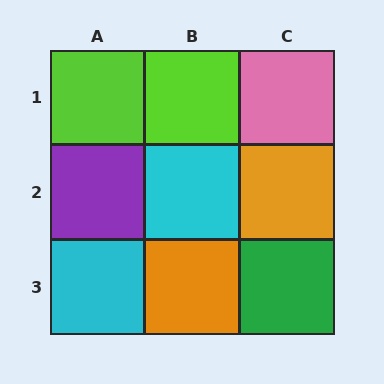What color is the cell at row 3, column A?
Cyan.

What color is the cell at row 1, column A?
Lime.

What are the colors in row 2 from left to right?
Purple, cyan, orange.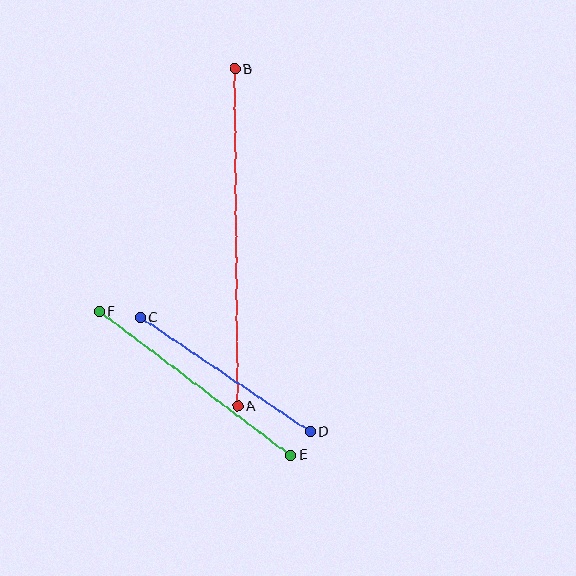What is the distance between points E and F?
The distance is approximately 239 pixels.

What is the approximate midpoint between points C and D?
The midpoint is at approximately (225, 375) pixels.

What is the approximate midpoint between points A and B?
The midpoint is at approximately (236, 238) pixels.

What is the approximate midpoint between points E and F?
The midpoint is at approximately (195, 384) pixels.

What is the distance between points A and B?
The distance is approximately 338 pixels.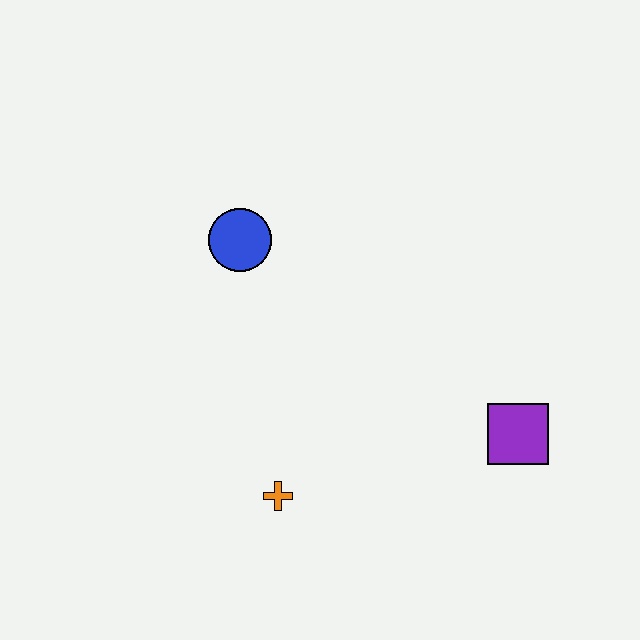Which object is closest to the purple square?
The orange cross is closest to the purple square.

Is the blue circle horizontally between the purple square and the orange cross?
No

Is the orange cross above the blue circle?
No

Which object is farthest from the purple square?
The blue circle is farthest from the purple square.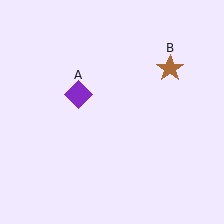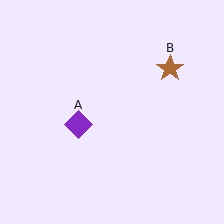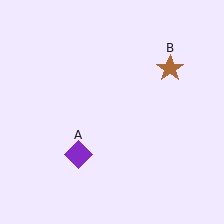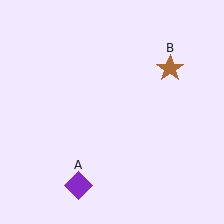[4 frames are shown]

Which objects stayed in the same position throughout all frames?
Brown star (object B) remained stationary.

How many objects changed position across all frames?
1 object changed position: purple diamond (object A).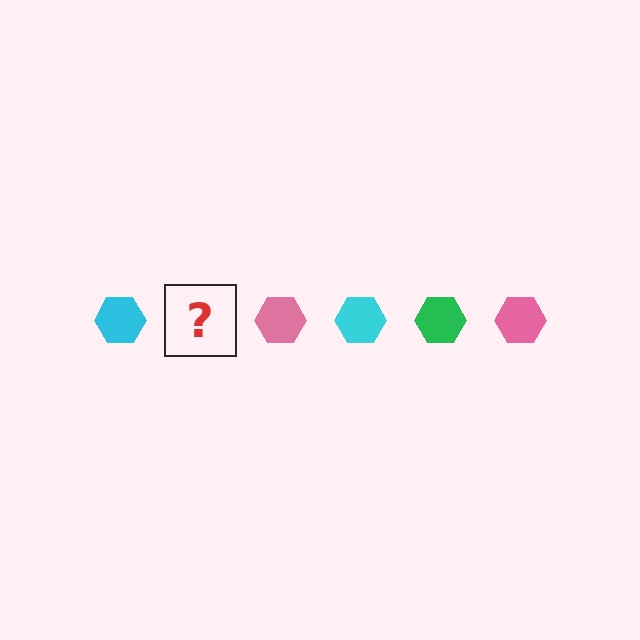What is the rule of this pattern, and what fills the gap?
The rule is that the pattern cycles through cyan, green, pink hexagons. The gap should be filled with a green hexagon.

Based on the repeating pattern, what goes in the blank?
The blank should be a green hexagon.